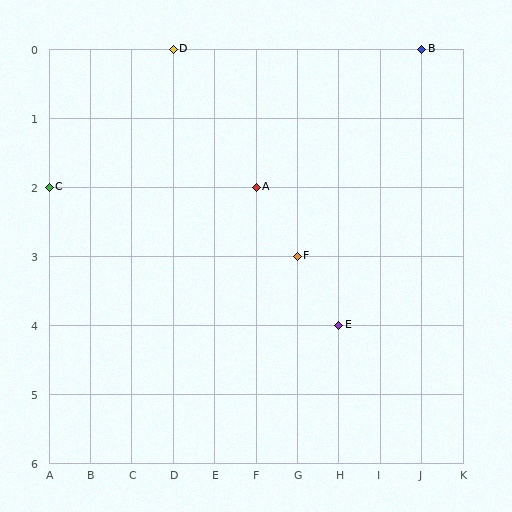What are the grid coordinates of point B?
Point B is at grid coordinates (J, 0).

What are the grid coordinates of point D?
Point D is at grid coordinates (D, 0).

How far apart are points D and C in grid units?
Points D and C are 3 columns and 2 rows apart (about 3.6 grid units diagonally).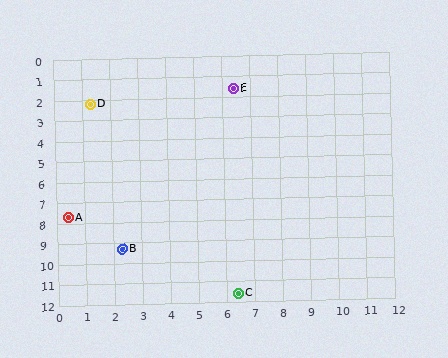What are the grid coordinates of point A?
Point A is at approximately (0.4, 7.7).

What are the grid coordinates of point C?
Point C is at approximately (6.4, 11.6).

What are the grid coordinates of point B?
Point B is at approximately (2.3, 9.3).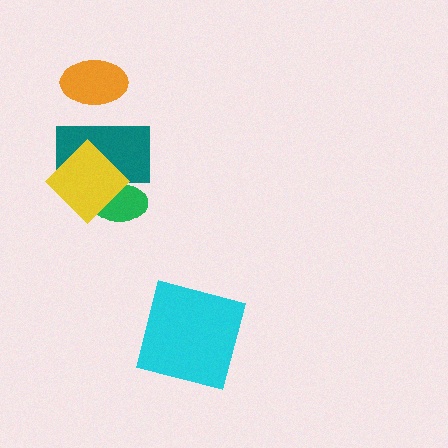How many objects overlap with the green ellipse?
2 objects overlap with the green ellipse.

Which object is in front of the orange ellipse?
The teal rectangle is in front of the orange ellipse.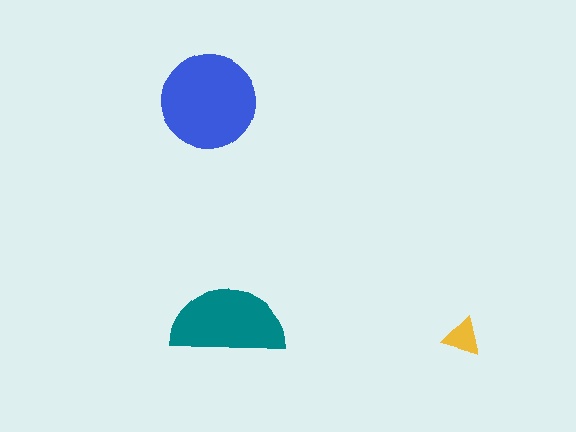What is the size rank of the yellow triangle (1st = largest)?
3rd.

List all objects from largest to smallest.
The blue circle, the teal semicircle, the yellow triangle.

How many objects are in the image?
There are 3 objects in the image.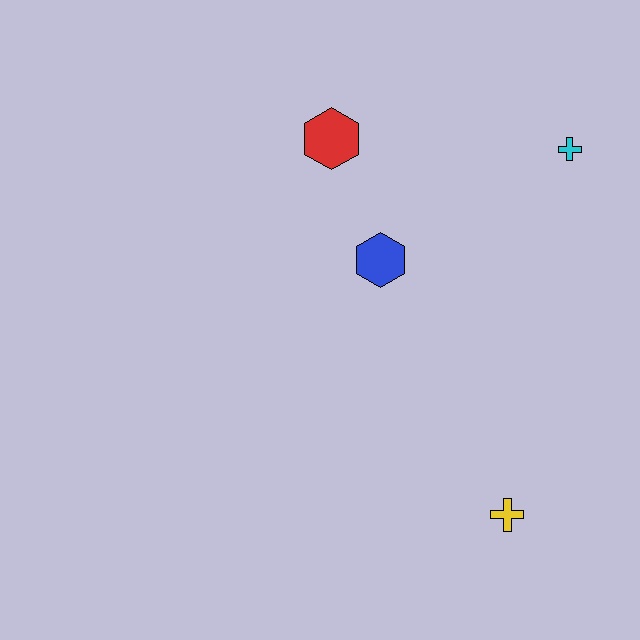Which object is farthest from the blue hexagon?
The yellow cross is farthest from the blue hexagon.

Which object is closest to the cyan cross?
The blue hexagon is closest to the cyan cross.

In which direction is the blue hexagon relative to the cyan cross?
The blue hexagon is to the left of the cyan cross.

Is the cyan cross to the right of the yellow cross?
Yes